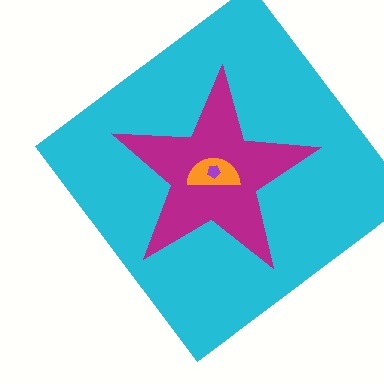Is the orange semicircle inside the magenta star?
Yes.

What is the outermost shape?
The cyan diamond.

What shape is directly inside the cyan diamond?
The magenta star.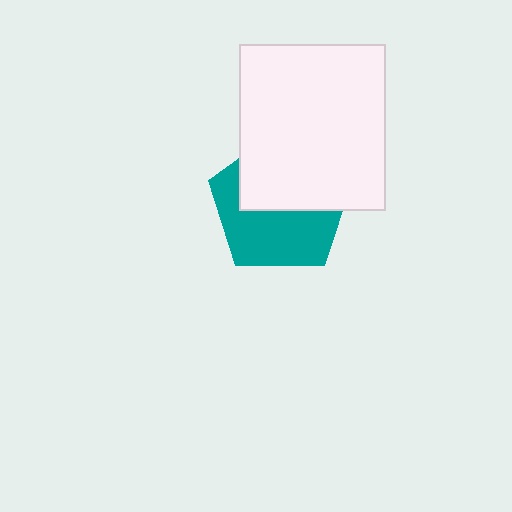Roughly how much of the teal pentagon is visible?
About half of it is visible (roughly 51%).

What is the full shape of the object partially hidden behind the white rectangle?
The partially hidden object is a teal pentagon.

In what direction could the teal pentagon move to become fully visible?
The teal pentagon could move down. That would shift it out from behind the white rectangle entirely.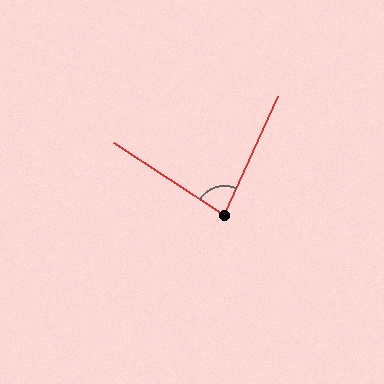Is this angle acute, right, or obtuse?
It is acute.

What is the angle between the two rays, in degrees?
Approximately 81 degrees.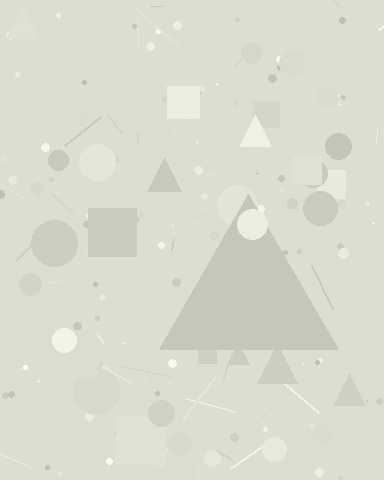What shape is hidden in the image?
A triangle is hidden in the image.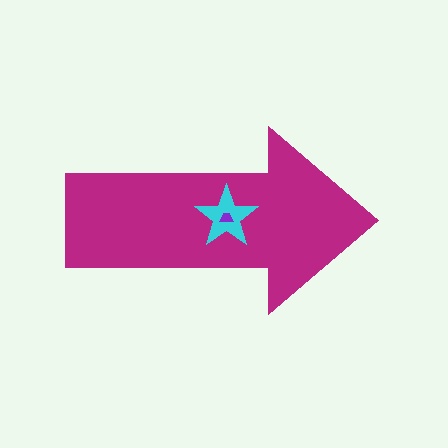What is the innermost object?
The purple trapezoid.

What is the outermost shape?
The magenta arrow.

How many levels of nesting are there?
3.